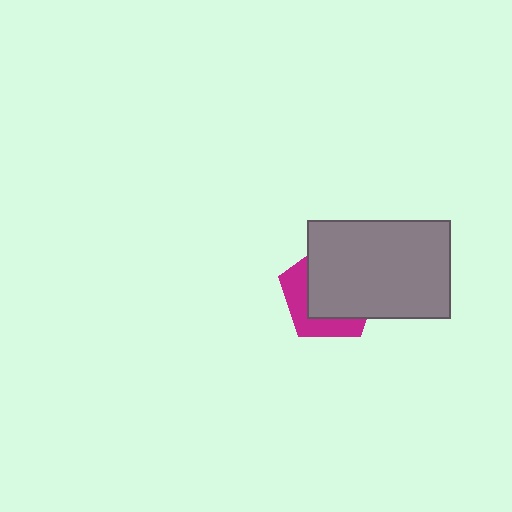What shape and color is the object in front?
The object in front is a gray rectangle.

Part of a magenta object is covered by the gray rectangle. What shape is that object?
It is a pentagon.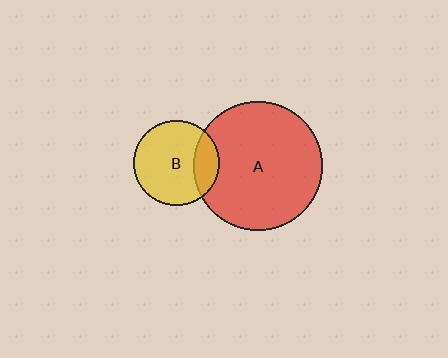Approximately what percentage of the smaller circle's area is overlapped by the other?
Approximately 20%.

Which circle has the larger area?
Circle A (red).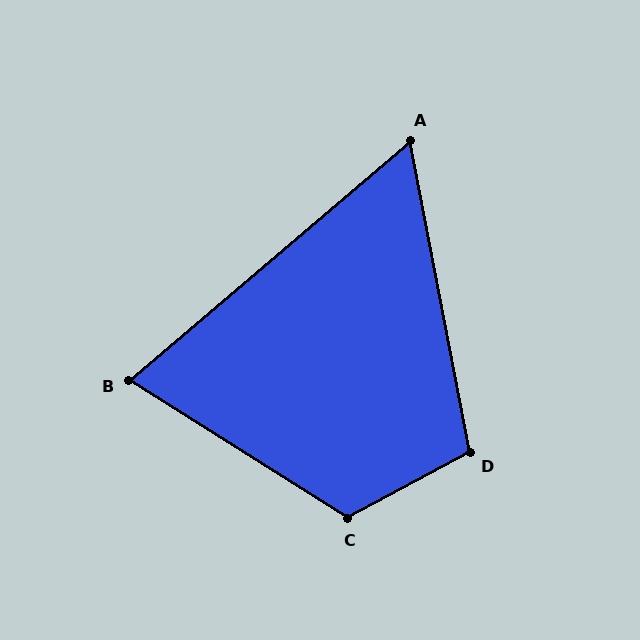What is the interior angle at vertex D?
Approximately 107 degrees (obtuse).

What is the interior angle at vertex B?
Approximately 73 degrees (acute).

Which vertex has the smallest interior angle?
A, at approximately 60 degrees.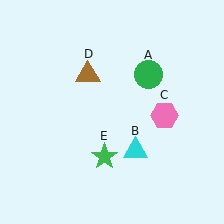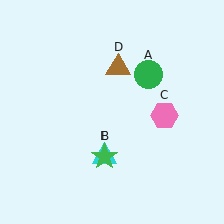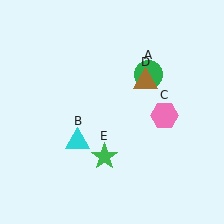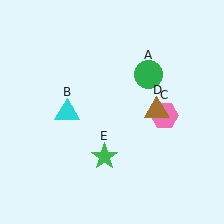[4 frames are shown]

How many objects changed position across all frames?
2 objects changed position: cyan triangle (object B), brown triangle (object D).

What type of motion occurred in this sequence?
The cyan triangle (object B), brown triangle (object D) rotated clockwise around the center of the scene.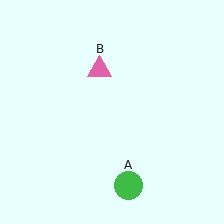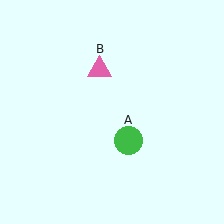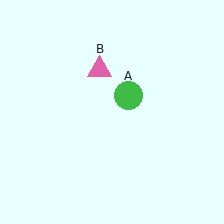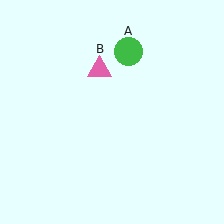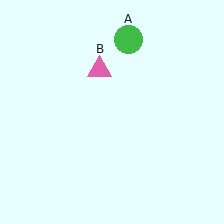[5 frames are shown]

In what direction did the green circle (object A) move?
The green circle (object A) moved up.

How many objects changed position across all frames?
1 object changed position: green circle (object A).